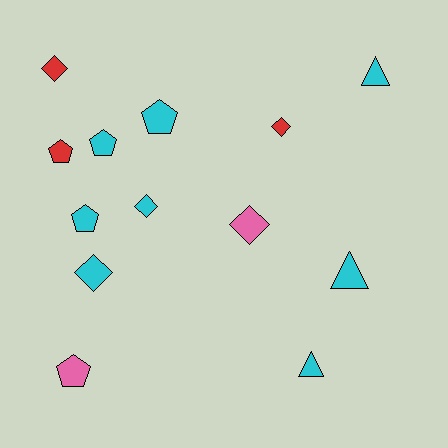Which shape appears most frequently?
Diamond, with 5 objects.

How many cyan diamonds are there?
There are 2 cyan diamonds.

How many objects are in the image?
There are 13 objects.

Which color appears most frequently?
Cyan, with 8 objects.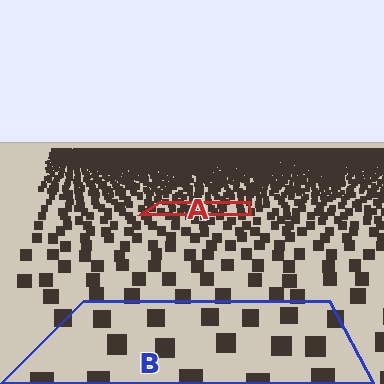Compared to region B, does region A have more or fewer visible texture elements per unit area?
Region A has more texture elements per unit area — they are packed more densely because it is farther away.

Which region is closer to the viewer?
Region B is closer. The texture elements there are larger and more spread out.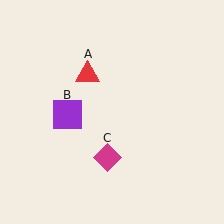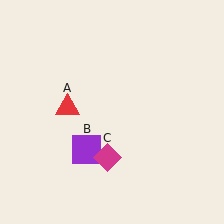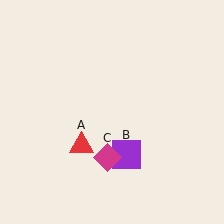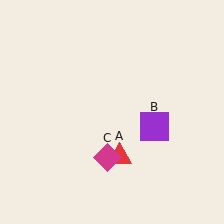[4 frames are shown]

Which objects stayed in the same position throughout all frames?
Magenta diamond (object C) remained stationary.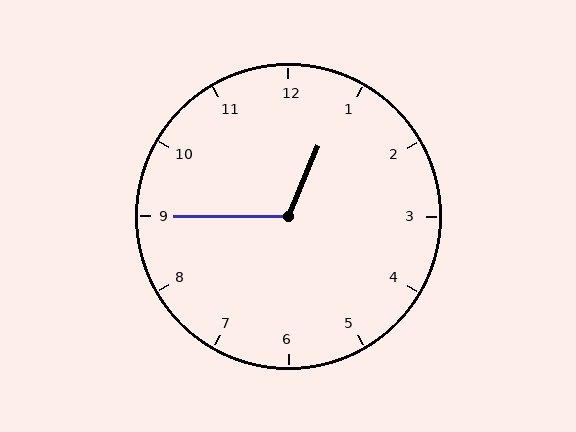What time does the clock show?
12:45.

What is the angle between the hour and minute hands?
Approximately 112 degrees.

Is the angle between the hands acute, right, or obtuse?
It is obtuse.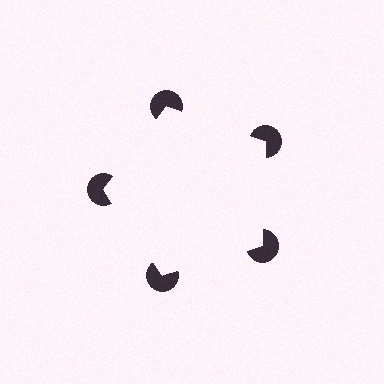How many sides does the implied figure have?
5 sides.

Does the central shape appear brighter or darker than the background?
It typically appears slightly brighter than the background, even though no actual brightness change is drawn.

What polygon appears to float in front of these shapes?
An illusory pentagon — its edges are inferred from the aligned wedge cuts in the pac-man discs, not physically drawn.